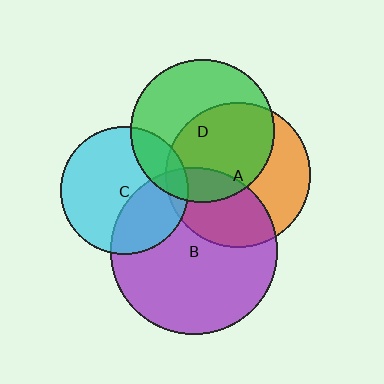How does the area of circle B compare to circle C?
Approximately 1.7 times.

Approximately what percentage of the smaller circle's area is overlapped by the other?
Approximately 10%.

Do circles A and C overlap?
Yes.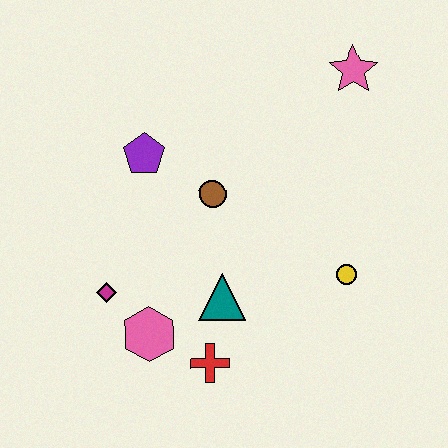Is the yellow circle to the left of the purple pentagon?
No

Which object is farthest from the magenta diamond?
The pink star is farthest from the magenta diamond.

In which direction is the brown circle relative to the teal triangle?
The brown circle is above the teal triangle.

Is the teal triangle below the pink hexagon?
No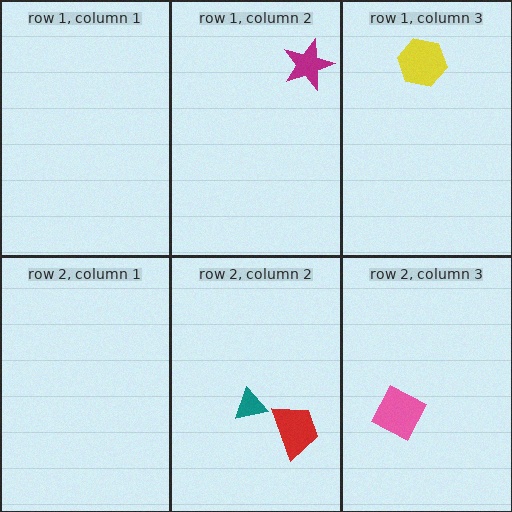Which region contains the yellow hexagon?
The row 1, column 3 region.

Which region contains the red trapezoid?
The row 2, column 2 region.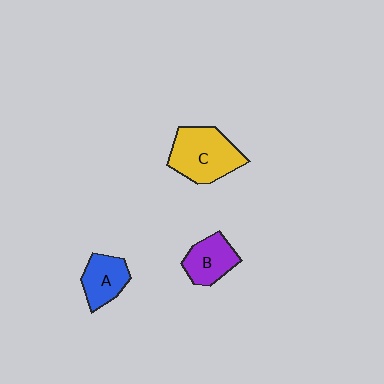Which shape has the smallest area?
Shape A (blue).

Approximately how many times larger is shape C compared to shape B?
Approximately 1.6 times.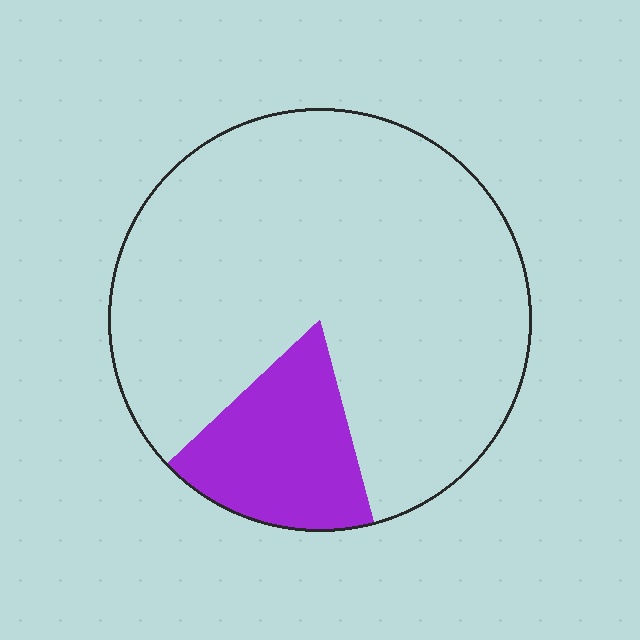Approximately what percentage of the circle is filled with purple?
Approximately 15%.